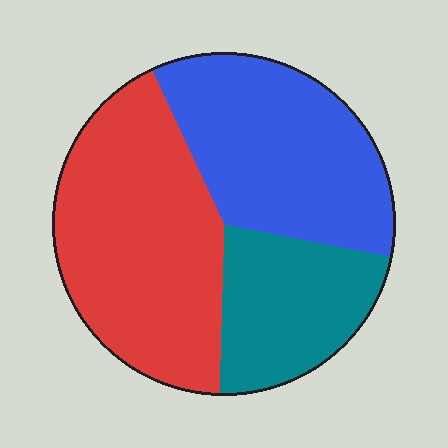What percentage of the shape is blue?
Blue takes up between a quarter and a half of the shape.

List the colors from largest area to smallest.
From largest to smallest: red, blue, teal.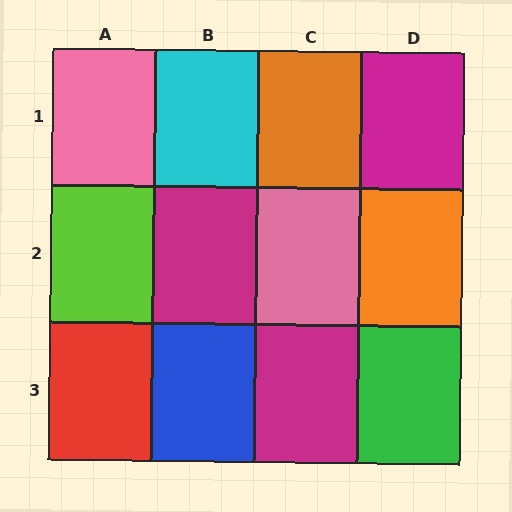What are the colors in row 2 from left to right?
Lime, magenta, pink, orange.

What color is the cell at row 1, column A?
Pink.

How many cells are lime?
1 cell is lime.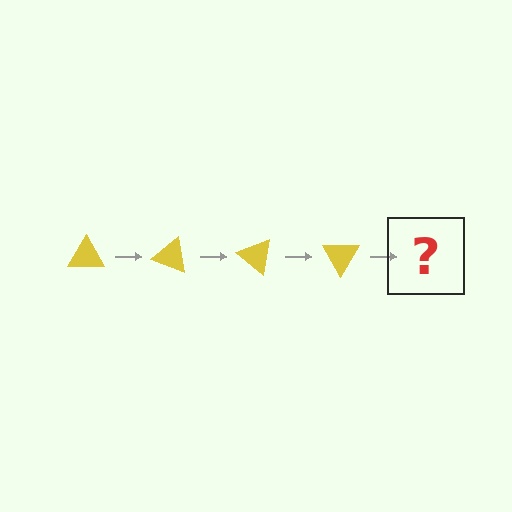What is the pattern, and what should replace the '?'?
The pattern is that the triangle rotates 20 degrees each step. The '?' should be a yellow triangle rotated 80 degrees.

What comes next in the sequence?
The next element should be a yellow triangle rotated 80 degrees.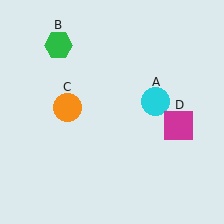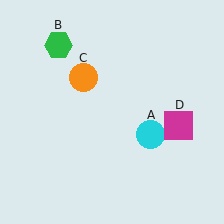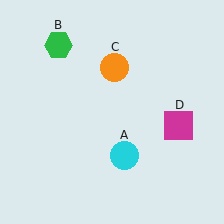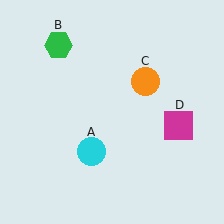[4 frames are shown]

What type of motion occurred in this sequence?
The cyan circle (object A), orange circle (object C) rotated clockwise around the center of the scene.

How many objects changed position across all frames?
2 objects changed position: cyan circle (object A), orange circle (object C).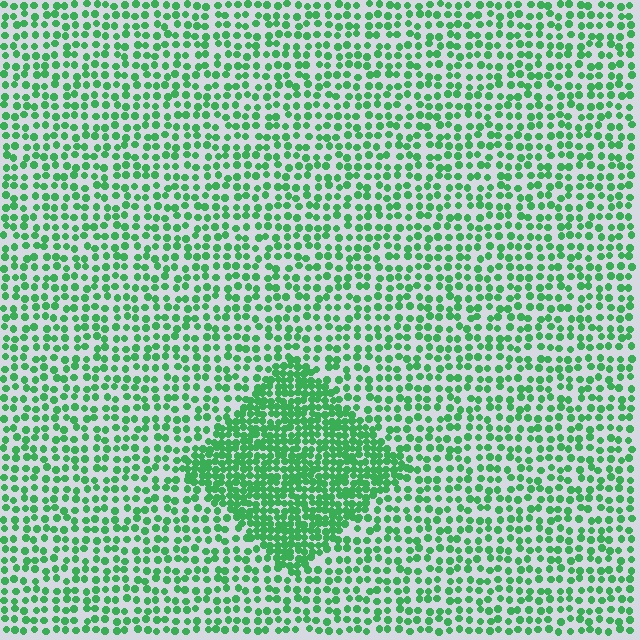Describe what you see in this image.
The image contains small green elements arranged at two different densities. A diamond-shaped region is visible where the elements are more densely packed than the surrounding area.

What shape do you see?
I see a diamond.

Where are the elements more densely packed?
The elements are more densely packed inside the diamond boundary.